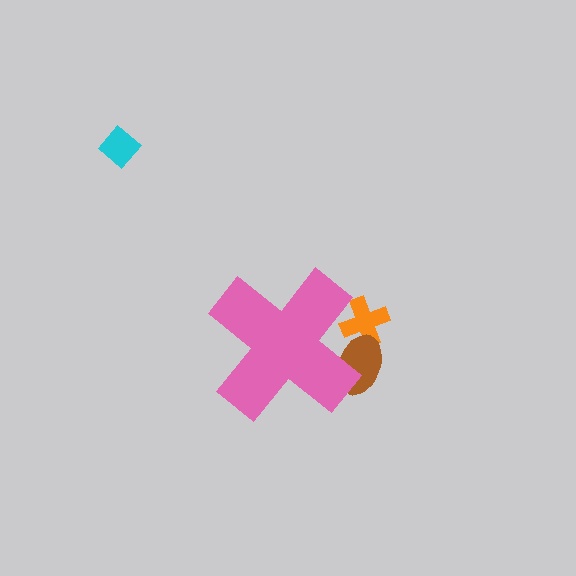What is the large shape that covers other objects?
A pink cross.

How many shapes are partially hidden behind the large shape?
2 shapes are partially hidden.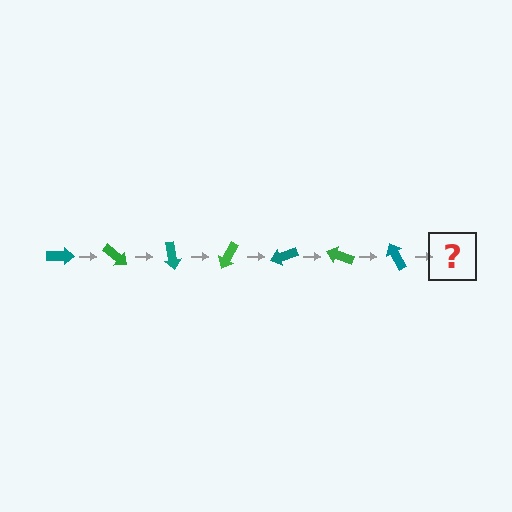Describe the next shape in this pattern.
It should be a green arrow, rotated 280 degrees from the start.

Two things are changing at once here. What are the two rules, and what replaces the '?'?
The two rules are that it rotates 40 degrees each step and the color cycles through teal and green. The '?' should be a green arrow, rotated 280 degrees from the start.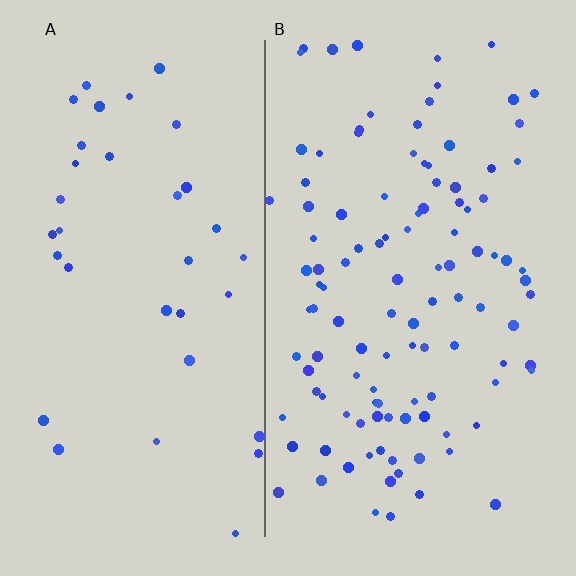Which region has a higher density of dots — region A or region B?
B (the right).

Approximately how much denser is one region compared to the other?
Approximately 3.1× — region B over region A.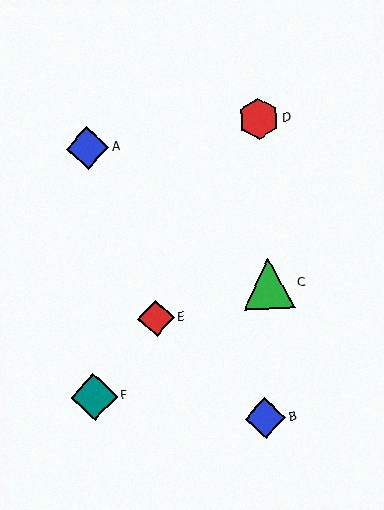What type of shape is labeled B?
Shape B is a blue diamond.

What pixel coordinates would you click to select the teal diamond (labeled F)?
Click at (94, 397) to select the teal diamond F.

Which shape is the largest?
The green triangle (labeled C) is the largest.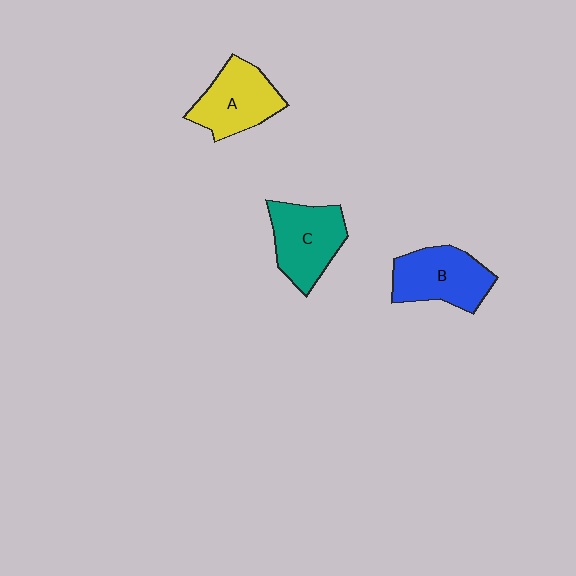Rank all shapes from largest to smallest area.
From largest to smallest: C (teal), B (blue), A (yellow).